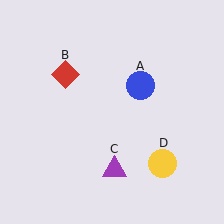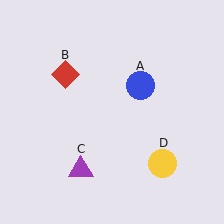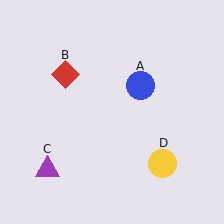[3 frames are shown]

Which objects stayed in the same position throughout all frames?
Blue circle (object A) and red diamond (object B) and yellow circle (object D) remained stationary.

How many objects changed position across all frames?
1 object changed position: purple triangle (object C).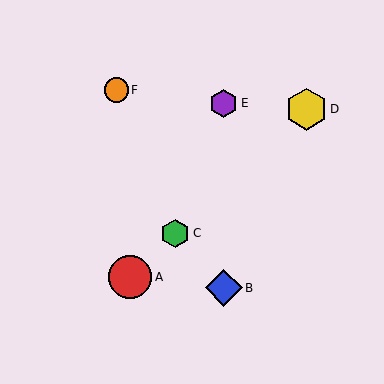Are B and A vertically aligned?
No, B is at x≈224 and A is at x≈130.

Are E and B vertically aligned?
Yes, both are at x≈224.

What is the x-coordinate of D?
Object D is at x≈306.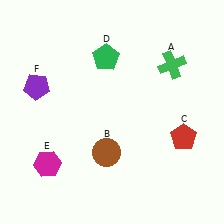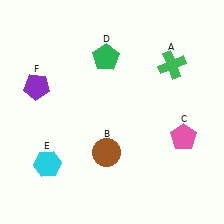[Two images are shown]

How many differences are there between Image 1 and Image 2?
There are 2 differences between the two images.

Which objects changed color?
C changed from red to pink. E changed from magenta to cyan.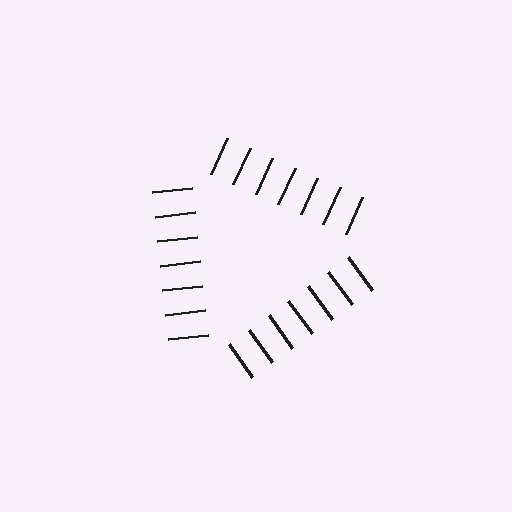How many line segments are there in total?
21 — 7 along each of the 3 edges.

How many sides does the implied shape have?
3 sides — the line-ends trace a triangle.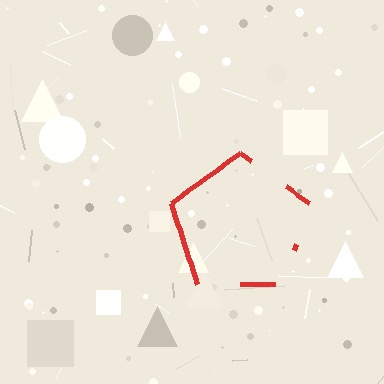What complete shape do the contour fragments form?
The contour fragments form a pentagon.